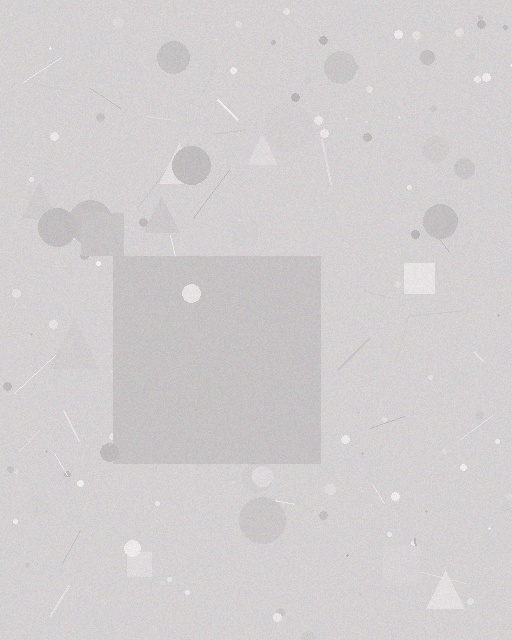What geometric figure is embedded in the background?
A square is embedded in the background.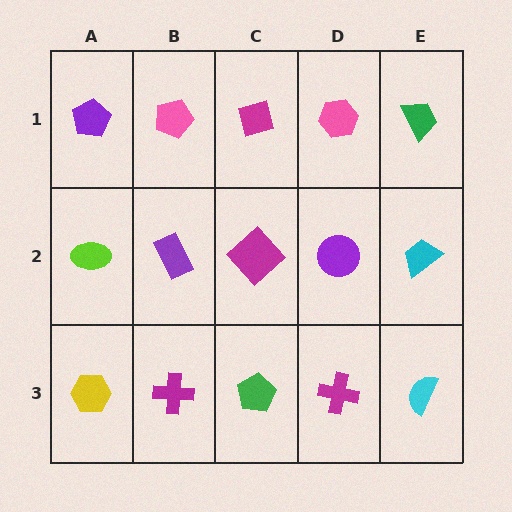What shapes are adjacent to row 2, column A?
A purple pentagon (row 1, column A), a yellow hexagon (row 3, column A), a purple rectangle (row 2, column B).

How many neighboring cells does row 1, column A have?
2.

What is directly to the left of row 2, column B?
A lime ellipse.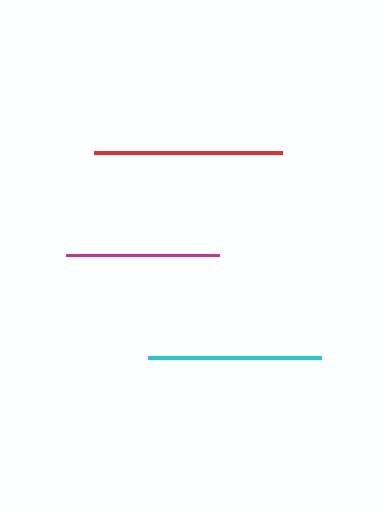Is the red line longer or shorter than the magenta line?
The red line is longer than the magenta line.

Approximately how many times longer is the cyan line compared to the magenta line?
The cyan line is approximately 1.1 times the length of the magenta line.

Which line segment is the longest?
The red line is the longest at approximately 187 pixels.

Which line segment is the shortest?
The magenta line is the shortest at approximately 153 pixels.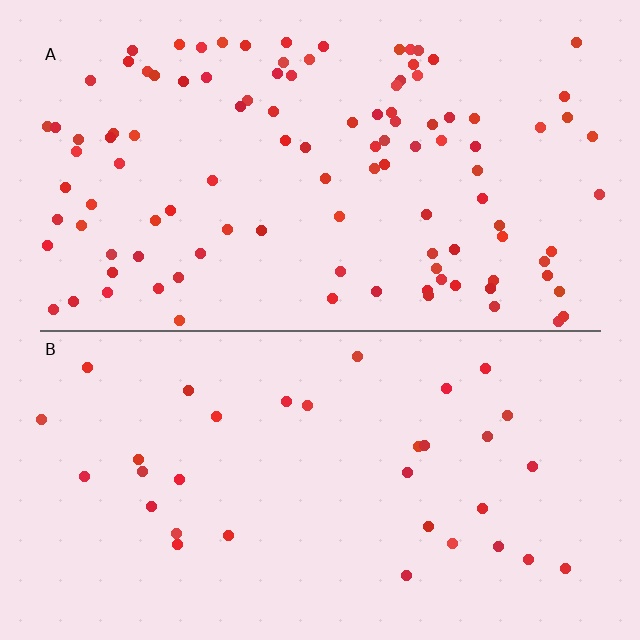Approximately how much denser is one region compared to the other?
Approximately 3.2× — region A over region B.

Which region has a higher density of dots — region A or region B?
A (the top).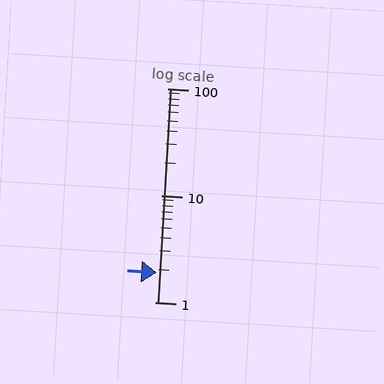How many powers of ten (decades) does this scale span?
The scale spans 2 decades, from 1 to 100.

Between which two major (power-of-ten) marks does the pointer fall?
The pointer is between 1 and 10.